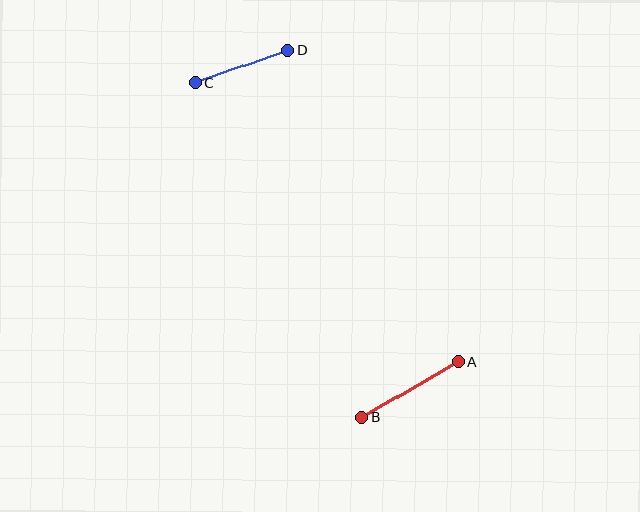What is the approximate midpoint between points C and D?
The midpoint is at approximately (242, 66) pixels.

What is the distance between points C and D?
The distance is approximately 99 pixels.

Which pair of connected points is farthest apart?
Points A and B are farthest apart.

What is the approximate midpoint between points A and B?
The midpoint is at approximately (410, 389) pixels.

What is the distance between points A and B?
The distance is approximately 112 pixels.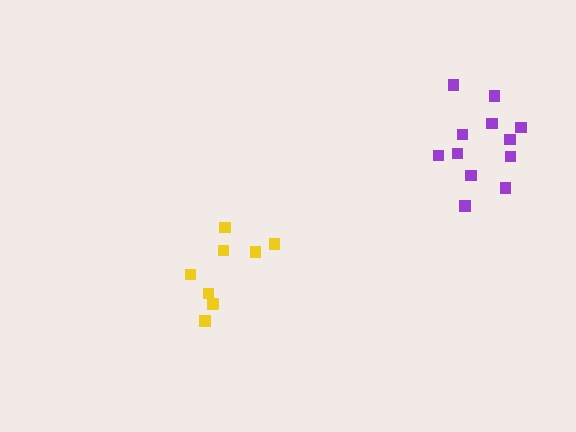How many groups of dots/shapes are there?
There are 2 groups.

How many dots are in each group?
Group 1: 9 dots, Group 2: 13 dots (22 total).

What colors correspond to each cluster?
The clusters are colored: yellow, purple.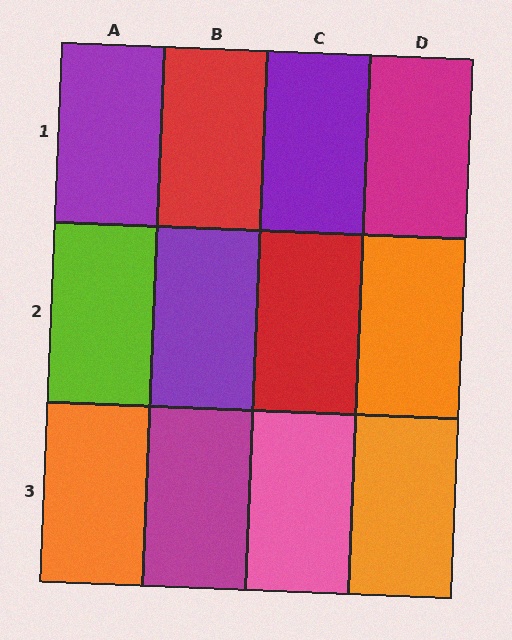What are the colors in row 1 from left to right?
Purple, red, purple, magenta.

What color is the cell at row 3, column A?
Orange.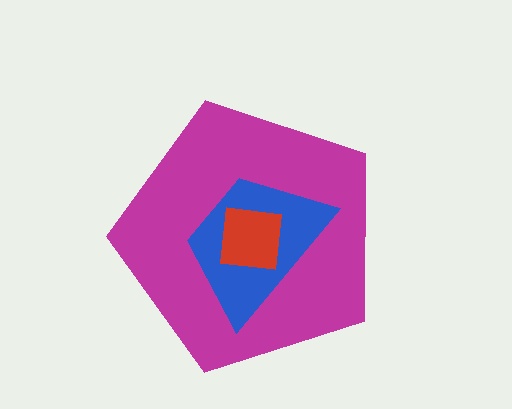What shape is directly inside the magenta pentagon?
The blue trapezoid.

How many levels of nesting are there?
3.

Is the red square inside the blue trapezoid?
Yes.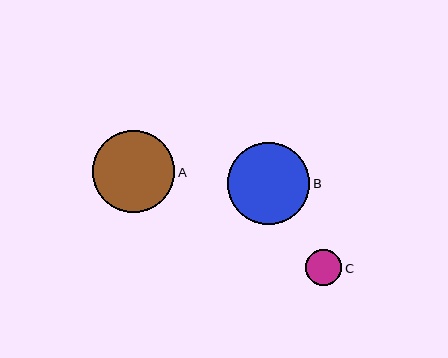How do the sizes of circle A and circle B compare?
Circle A and circle B are approximately the same size.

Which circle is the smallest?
Circle C is the smallest with a size of approximately 36 pixels.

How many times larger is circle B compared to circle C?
Circle B is approximately 2.3 times the size of circle C.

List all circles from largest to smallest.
From largest to smallest: A, B, C.